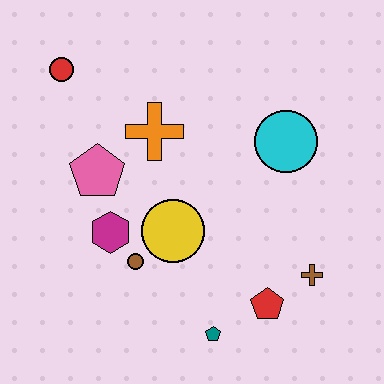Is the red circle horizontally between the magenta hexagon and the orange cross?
No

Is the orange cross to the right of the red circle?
Yes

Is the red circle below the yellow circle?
No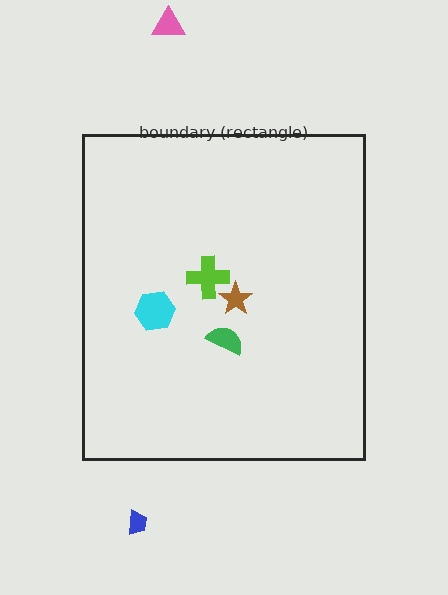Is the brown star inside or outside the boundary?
Inside.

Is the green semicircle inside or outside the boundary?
Inside.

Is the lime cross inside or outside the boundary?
Inside.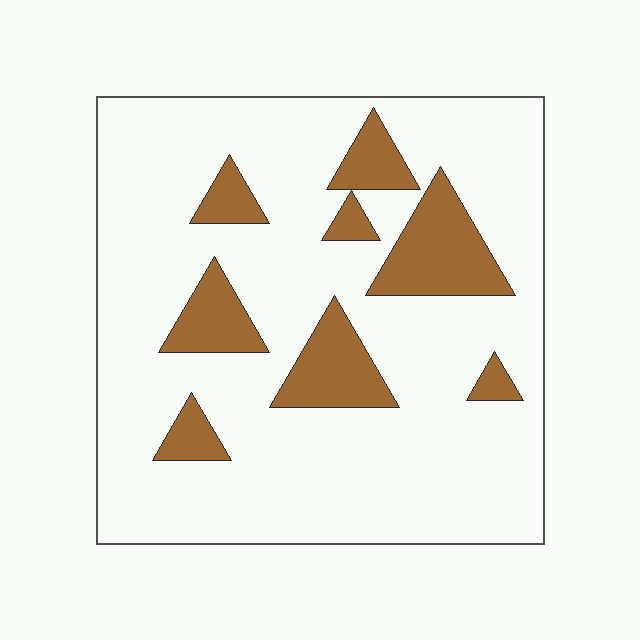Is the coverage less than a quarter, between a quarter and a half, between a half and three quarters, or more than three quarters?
Less than a quarter.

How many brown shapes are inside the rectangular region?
8.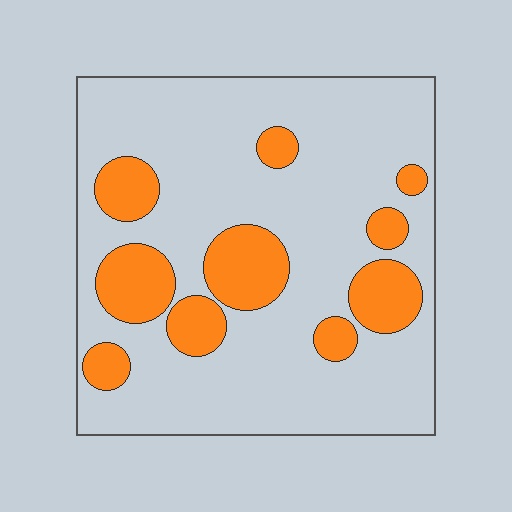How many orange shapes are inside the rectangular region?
10.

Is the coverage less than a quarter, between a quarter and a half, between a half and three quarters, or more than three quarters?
Less than a quarter.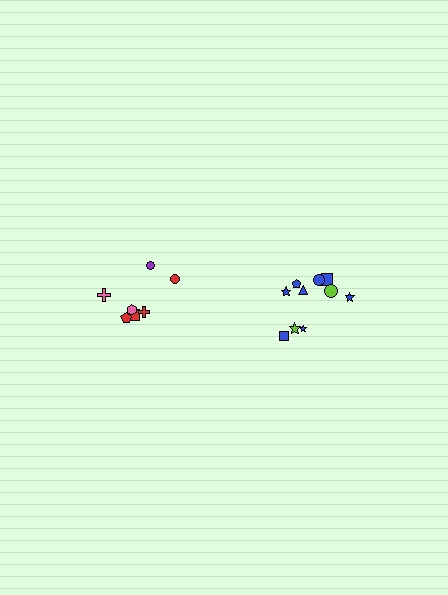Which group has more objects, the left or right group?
The right group.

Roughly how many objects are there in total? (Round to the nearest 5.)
Roughly 15 objects in total.